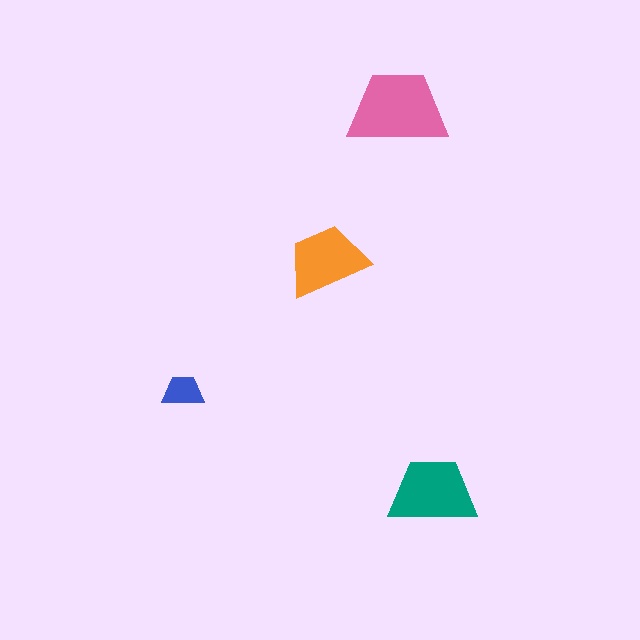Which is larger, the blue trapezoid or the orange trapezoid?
The orange one.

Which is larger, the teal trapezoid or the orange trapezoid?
The teal one.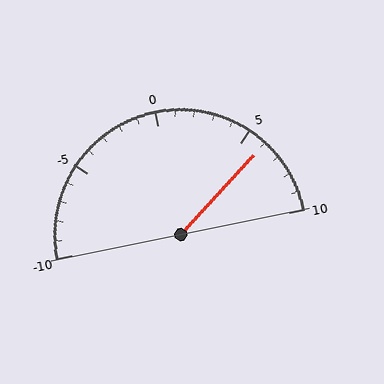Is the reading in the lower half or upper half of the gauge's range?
The reading is in the upper half of the range (-10 to 10).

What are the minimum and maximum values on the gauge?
The gauge ranges from -10 to 10.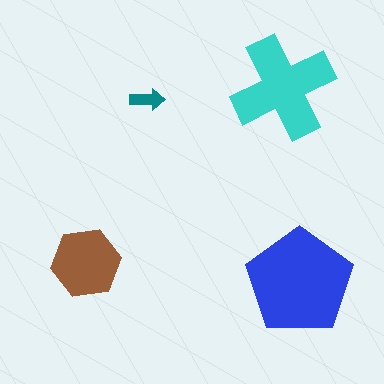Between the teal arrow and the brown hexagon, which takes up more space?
The brown hexagon.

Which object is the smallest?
The teal arrow.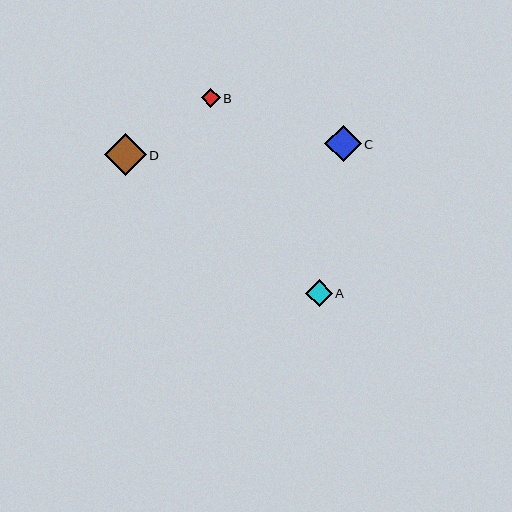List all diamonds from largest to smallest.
From largest to smallest: D, C, A, B.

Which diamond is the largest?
Diamond D is the largest with a size of approximately 42 pixels.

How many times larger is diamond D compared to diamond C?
Diamond D is approximately 1.2 times the size of diamond C.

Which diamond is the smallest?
Diamond B is the smallest with a size of approximately 19 pixels.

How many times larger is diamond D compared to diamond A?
Diamond D is approximately 1.6 times the size of diamond A.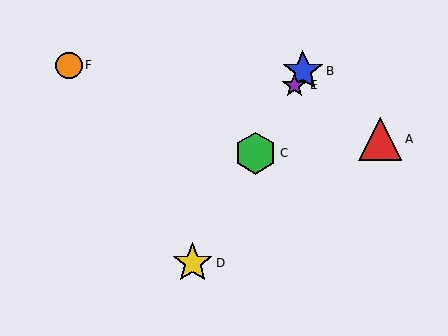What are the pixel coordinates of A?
Object A is at (380, 139).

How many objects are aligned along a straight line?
4 objects (B, C, D, E) are aligned along a straight line.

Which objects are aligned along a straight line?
Objects B, C, D, E are aligned along a straight line.